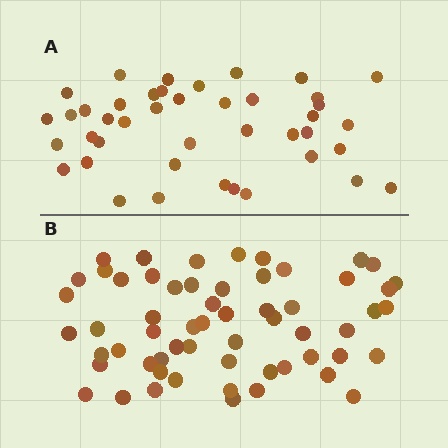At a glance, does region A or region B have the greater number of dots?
Region B (the bottom region) has more dots.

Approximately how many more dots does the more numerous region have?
Region B has approximately 15 more dots than region A.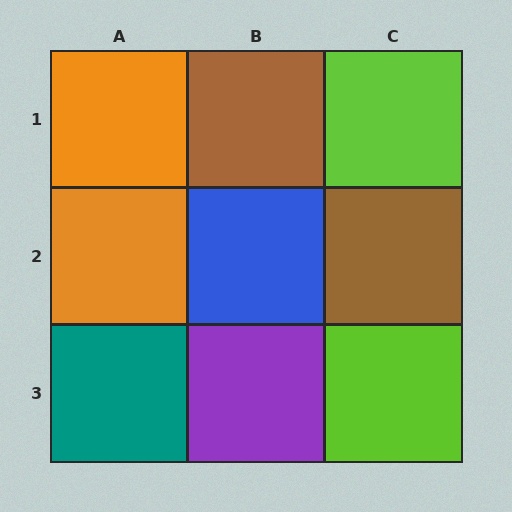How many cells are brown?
2 cells are brown.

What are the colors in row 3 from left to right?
Teal, purple, lime.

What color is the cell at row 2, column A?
Orange.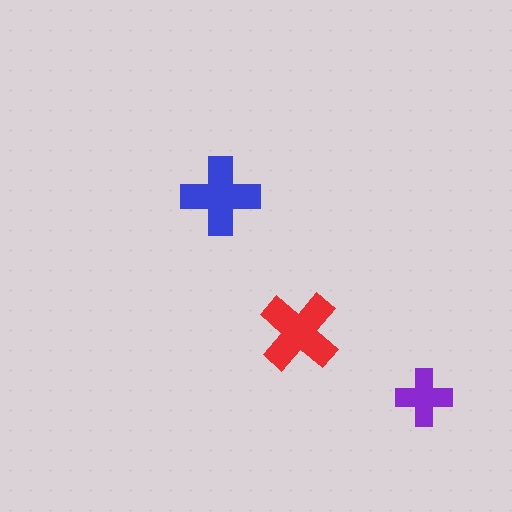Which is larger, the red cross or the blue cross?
The red one.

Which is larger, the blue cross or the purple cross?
The blue one.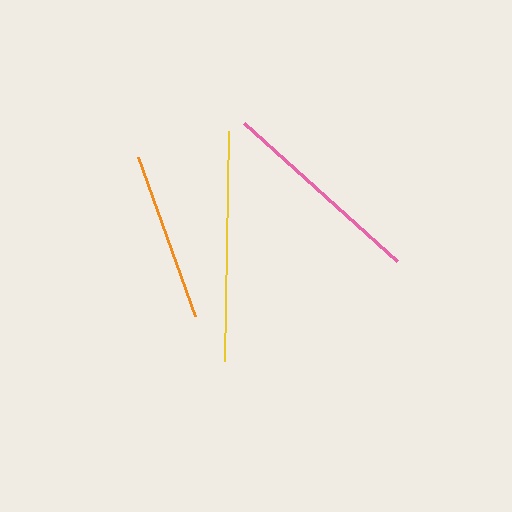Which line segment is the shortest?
The orange line is the shortest at approximately 168 pixels.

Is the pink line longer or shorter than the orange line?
The pink line is longer than the orange line.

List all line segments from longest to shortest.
From longest to shortest: yellow, pink, orange.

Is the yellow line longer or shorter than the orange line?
The yellow line is longer than the orange line.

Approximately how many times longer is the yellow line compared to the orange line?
The yellow line is approximately 1.4 times the length of the orange line.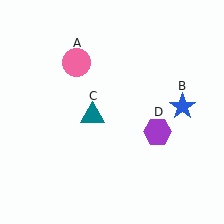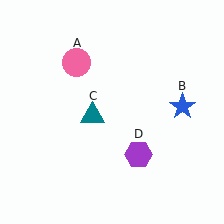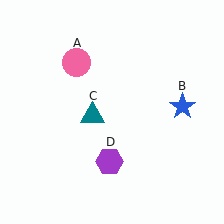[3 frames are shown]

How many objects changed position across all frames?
1 object changed position: purple hexagon (object D).